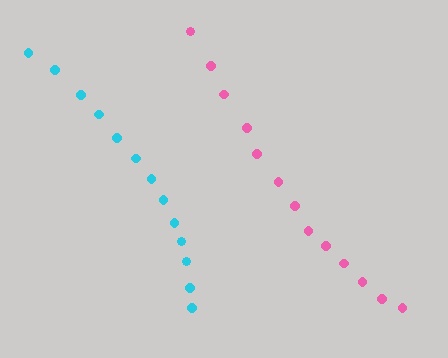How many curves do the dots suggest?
There are 2 distinct paths.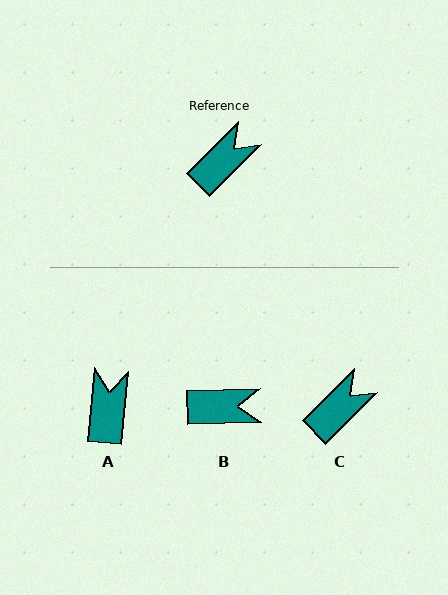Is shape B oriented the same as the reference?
No, it is off by about 43 degrees.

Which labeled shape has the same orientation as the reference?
C.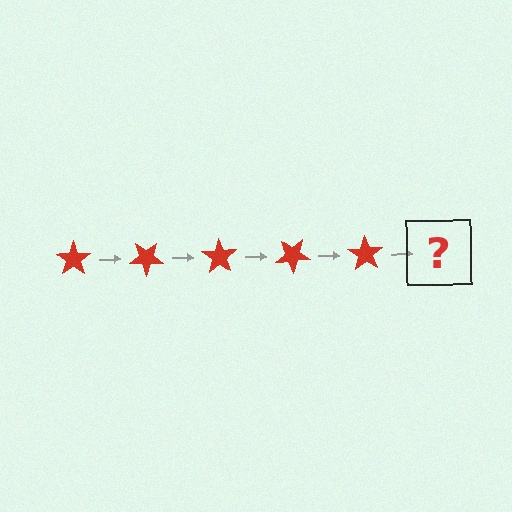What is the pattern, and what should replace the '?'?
The pattern is that the star rotates 35 degrees each step. The '?' should be a red star rotated 175 degrees.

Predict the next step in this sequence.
The next step is a red star rotated 175 degrees.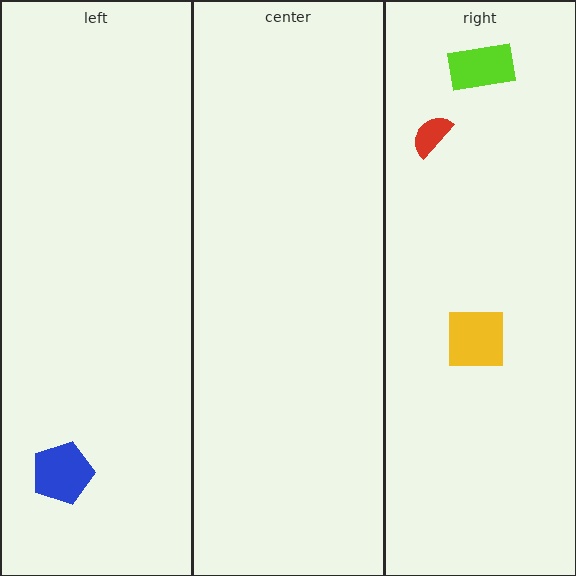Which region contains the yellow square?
The right region.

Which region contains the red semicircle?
The right region.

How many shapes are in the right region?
3.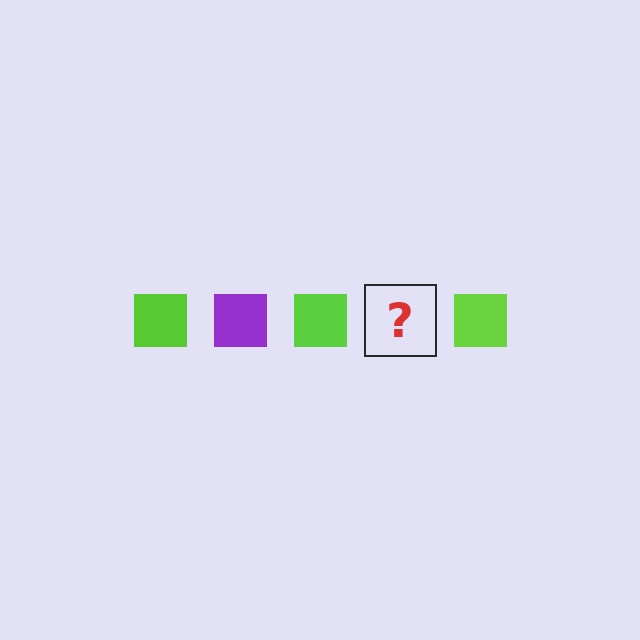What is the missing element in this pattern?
The missing element is a purple square.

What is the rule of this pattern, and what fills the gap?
The rule is that the pattern cycles through lime, purple squares. The gap should be filled with a purple square.